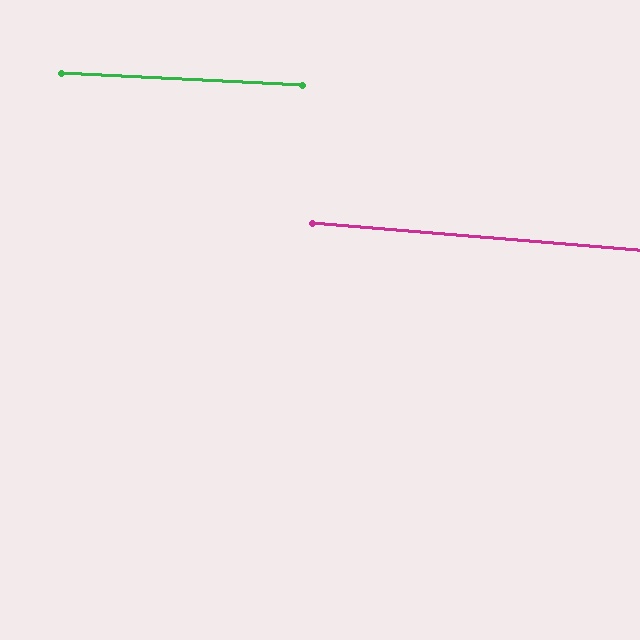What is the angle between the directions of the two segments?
Approximately 2 degrees.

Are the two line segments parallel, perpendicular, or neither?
Parallel — their directions differ by only 1.8°.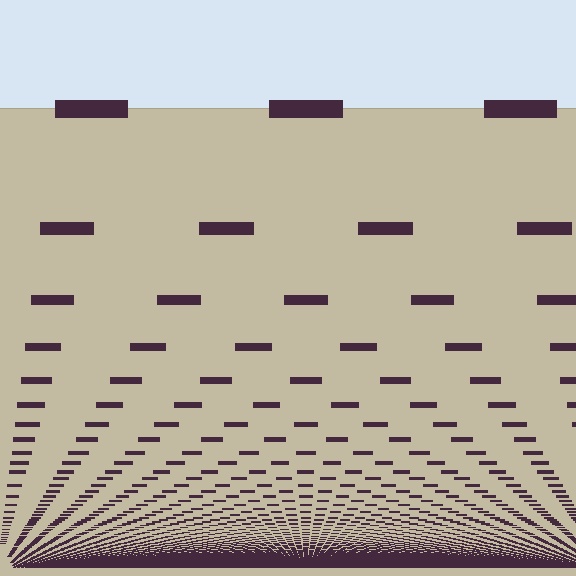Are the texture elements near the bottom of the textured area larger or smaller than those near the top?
Smaller. The gradient is inverted — elements near the bottom are smaller and denser.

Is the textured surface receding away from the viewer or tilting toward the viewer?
The surface appears to tilt toward the viewer. Texture elements get larger and sparser toward the top.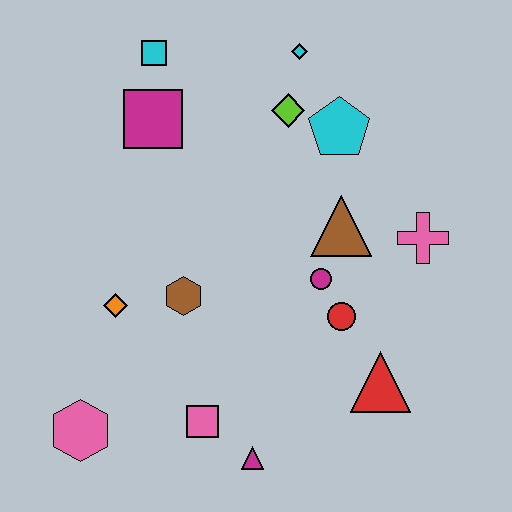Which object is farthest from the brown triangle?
The pink hexagon is farthest from the brown triangle.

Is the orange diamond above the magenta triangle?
Yes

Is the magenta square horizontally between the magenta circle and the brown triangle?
No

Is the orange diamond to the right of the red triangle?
No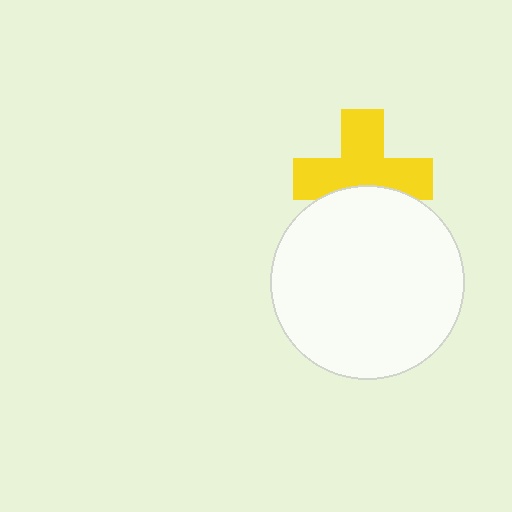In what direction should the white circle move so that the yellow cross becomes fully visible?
The white circle should move down. That is the shortest direction to clear the overlap and leave the yellow cross fully visible.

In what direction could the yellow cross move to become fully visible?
The yellow cross could move up. That would shift it out from behind the white circle entirely.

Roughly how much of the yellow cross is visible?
Most of it is visible (roughly 69%).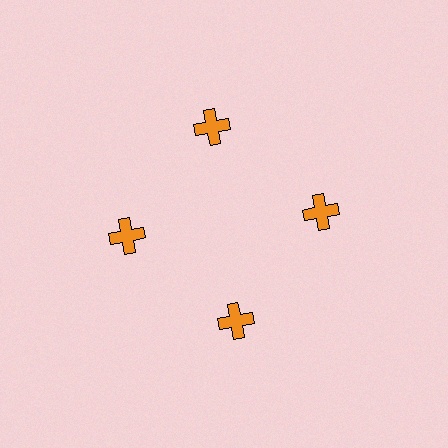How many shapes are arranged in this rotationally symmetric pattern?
There are 4 shapes, arranged in 4 groups of 1.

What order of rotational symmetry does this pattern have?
This pattern has 4-fold rotational symmetry.